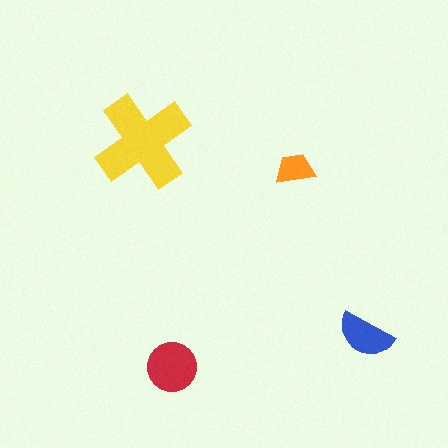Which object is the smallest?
The orange trapezoid.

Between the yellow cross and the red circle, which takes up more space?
The yellow cross.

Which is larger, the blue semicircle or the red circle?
The red circle.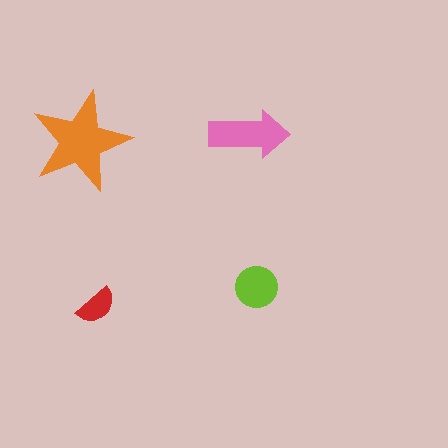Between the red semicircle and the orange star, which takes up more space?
The orange star.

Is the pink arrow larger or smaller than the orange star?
Smaller.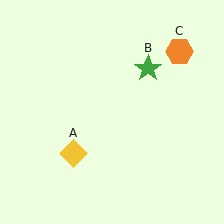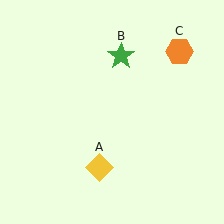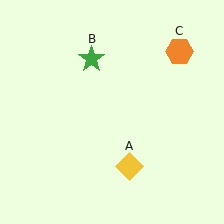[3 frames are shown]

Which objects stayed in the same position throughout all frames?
Orange hexagon (object C) remained stationary.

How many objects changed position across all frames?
2 objects changed position: yellow diamond (object A), green star (object B).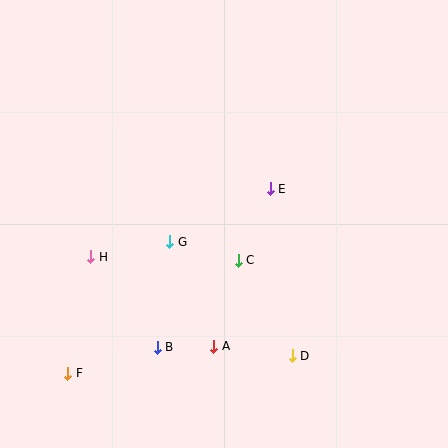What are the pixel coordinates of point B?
Point B is at (157, 347).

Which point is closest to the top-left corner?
Point H is closest to the top-left corner.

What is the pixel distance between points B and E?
The distance between B and E is 195 pixels.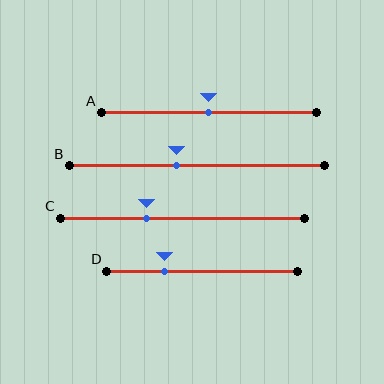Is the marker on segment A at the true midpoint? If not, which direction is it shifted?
Yes, the marker on segment A is at the true midpoint.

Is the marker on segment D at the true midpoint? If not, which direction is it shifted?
No, the marker on segment D is shifted to the left by about 20% of the segment length.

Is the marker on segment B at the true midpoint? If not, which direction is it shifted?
No, the marker on segment B is shifted to the left by about 8% of the segment length.